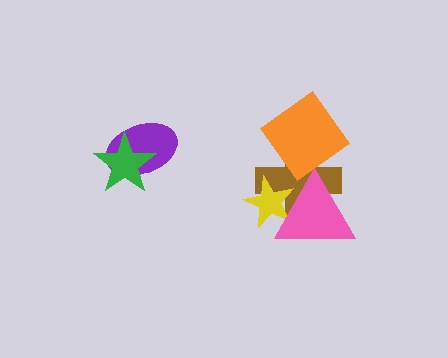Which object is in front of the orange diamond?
The pink triangle is in front of the orange diamond.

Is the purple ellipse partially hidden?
Yes, it is partially covered by another shape.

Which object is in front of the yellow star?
The pink triangle is in front of the yellow star.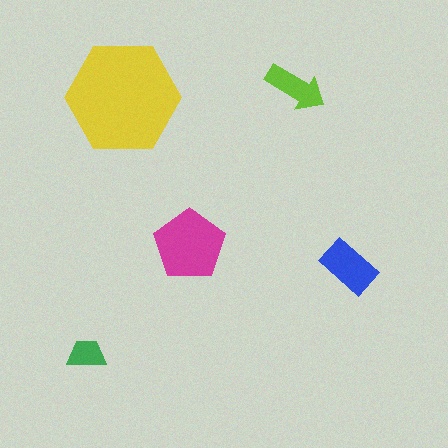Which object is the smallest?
The green trapezoid.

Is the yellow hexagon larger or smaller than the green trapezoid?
Larger.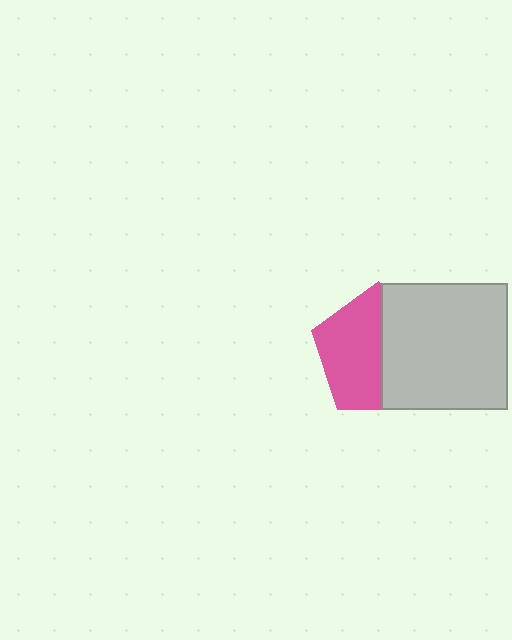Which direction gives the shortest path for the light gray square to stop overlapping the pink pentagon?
Moving right gives the shortest separation.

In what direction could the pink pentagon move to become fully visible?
The pink pentagon could move left. That would shift it out from behind the light gray square entirely.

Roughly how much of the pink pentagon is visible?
About half of it is visible (roughly 53%).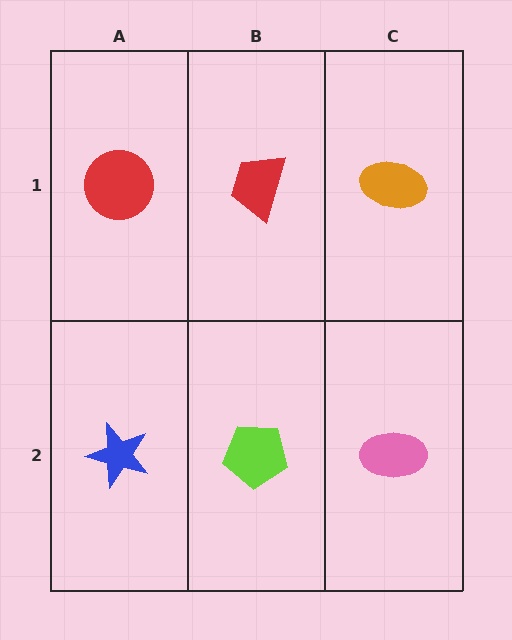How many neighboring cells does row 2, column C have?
2.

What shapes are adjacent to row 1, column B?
A lime pentagon (row 2, column B), a red circle (row 1, column A), an orange ellipse (row 1, column C).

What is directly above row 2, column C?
An orange ellipse.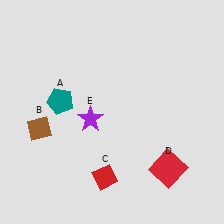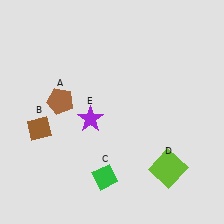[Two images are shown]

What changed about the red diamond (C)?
In Image 1, C is red. In Image 2, it changed to green.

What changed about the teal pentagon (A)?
In Image 1, A is teal. In Image 2, it changed to brown.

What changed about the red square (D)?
In Image 1, D is red. In Image 2, it changed to lime.